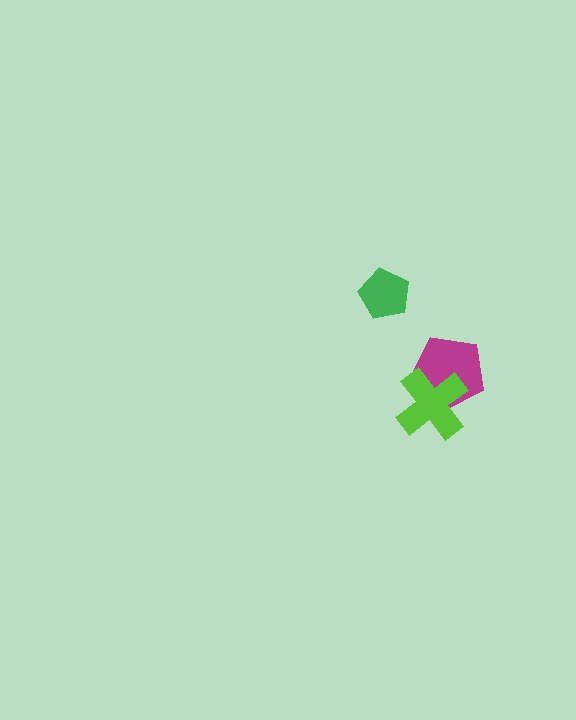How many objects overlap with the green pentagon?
0 objects overlap with the green pentagon.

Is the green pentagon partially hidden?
No, no other shape covers it.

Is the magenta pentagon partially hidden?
Yes, it is partially covered by another shape.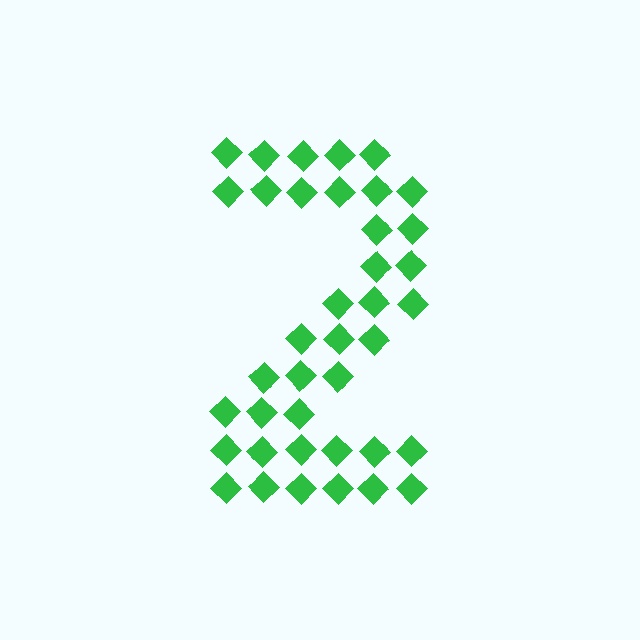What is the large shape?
The large shape is the digit 2.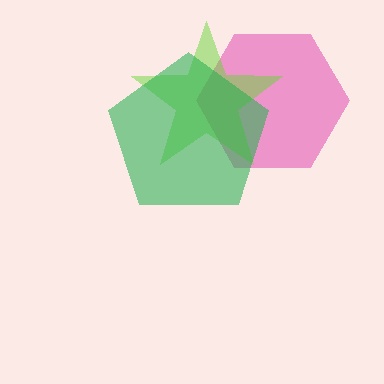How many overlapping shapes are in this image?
There are 3 overlapping shapes in the image.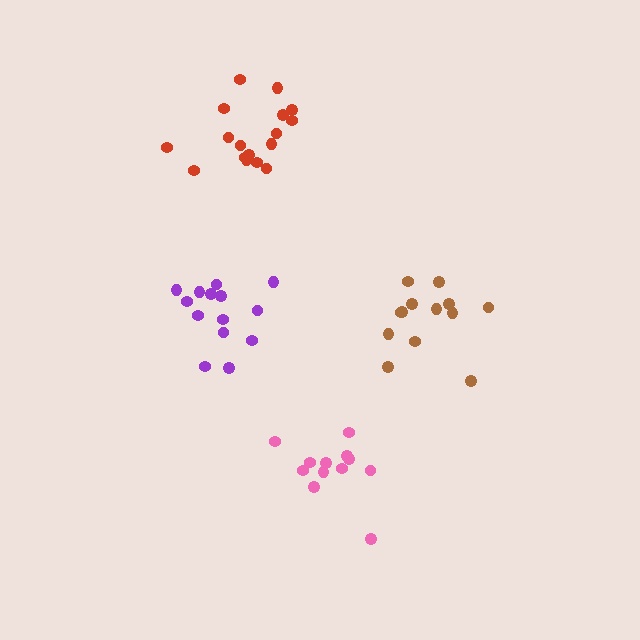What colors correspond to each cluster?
The clusters are colored: brown, pink, purple, red.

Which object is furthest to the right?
The brown cluster is rightmost.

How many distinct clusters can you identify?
There are 4 distinct clusters.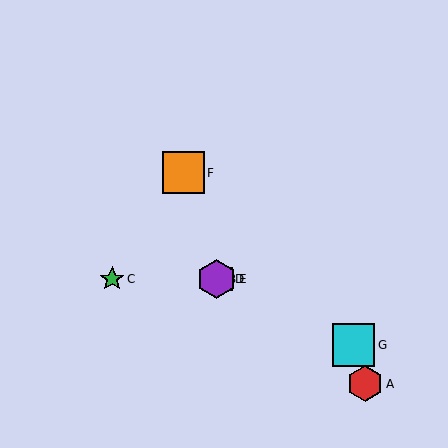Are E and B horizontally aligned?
Yes, both are at y≈279.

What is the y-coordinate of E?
Object E is at y≈279.